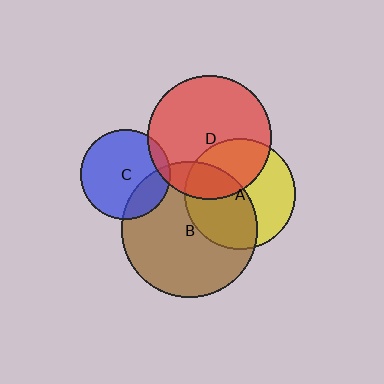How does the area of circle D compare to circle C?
Approximately 1.9 times.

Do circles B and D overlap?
Yes.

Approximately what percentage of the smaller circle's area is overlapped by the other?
Approximately 20%.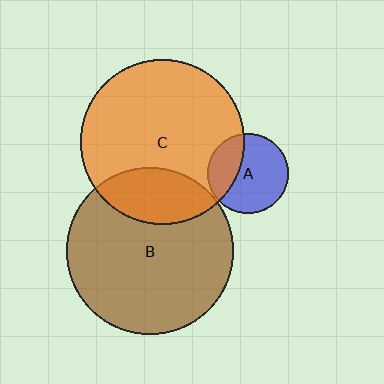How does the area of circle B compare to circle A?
Approximately 4.3 times.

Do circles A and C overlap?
Yes.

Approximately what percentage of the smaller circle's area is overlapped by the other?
Approximately 30%.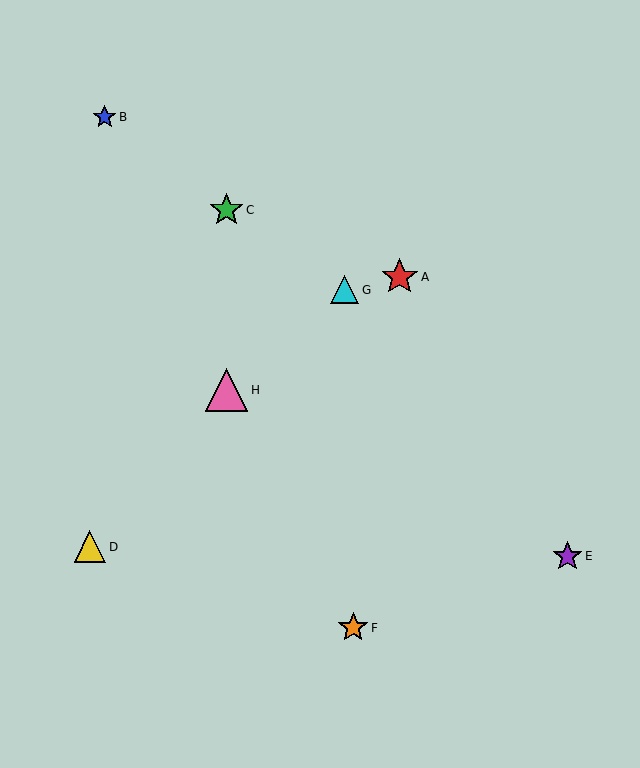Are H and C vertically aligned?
Yes, both are at x≈226.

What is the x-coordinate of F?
Object F is at x≈353.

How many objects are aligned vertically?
2 objects (C, H) are aligned vertically.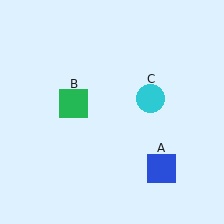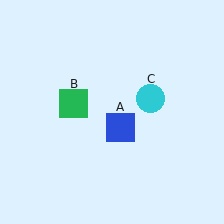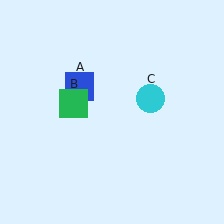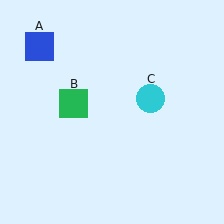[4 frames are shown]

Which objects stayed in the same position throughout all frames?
Green square (object B) and cyan circle (object C) remained stationary.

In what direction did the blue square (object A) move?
The blue square (object A) moved up and to the left.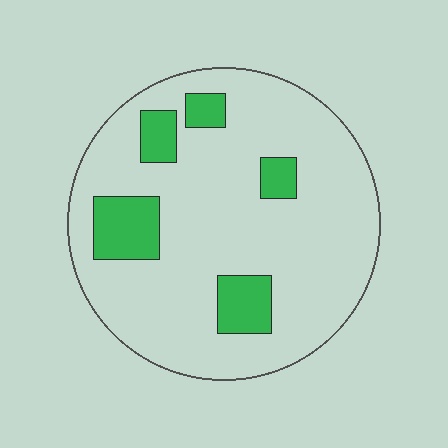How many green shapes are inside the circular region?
5.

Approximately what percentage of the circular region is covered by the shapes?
Approximately 15%.